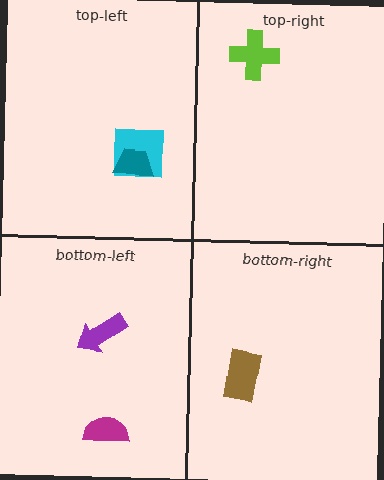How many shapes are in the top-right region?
1.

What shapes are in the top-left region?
The cyan square, the teal trapezoid.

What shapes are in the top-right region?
The lime cross.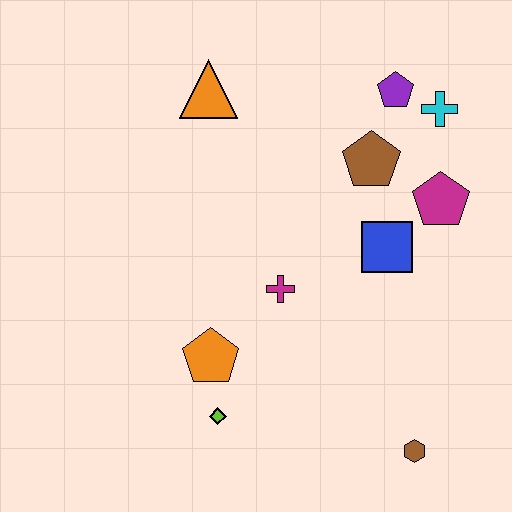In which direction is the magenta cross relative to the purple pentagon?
The magenta cross is below the purple pentagon.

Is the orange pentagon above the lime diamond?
Yes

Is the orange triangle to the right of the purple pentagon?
No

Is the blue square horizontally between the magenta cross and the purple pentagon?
Yes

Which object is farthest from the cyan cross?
The lime diamond is farthest from the cyan cross.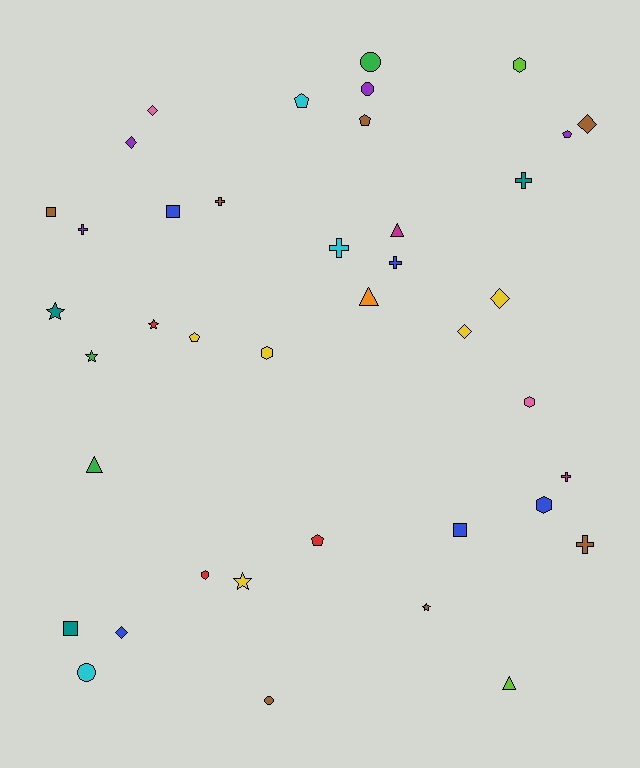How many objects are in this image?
There are 40 objects.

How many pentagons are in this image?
There are 5 pentagons.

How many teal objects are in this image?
There are 3 teal objects.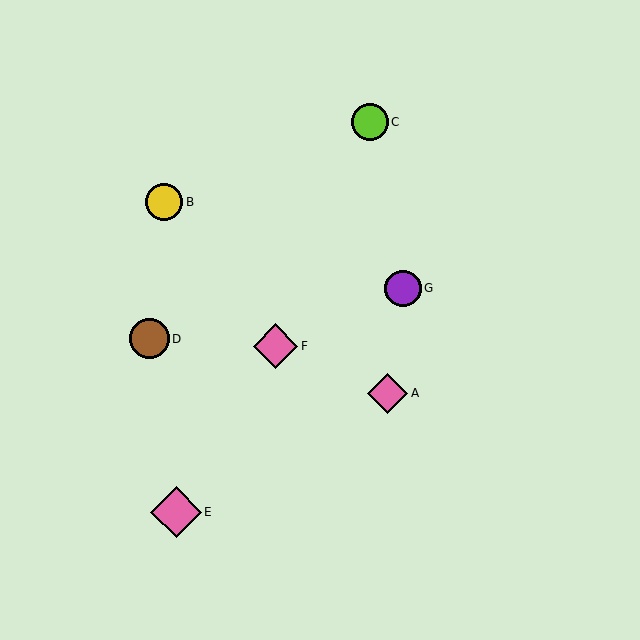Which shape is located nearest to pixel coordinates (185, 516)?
The pink diamond (labeled E) at (176, 512) is nearest to that location.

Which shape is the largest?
The pink diamond (labeled E) is the largest.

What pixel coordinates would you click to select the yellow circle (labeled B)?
Click at (164, 202) to select the yellow circle B.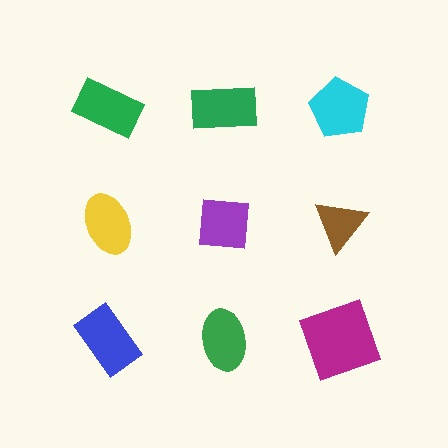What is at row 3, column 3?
A magenta square.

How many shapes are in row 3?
3 shapes.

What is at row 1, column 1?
A green rectangle.